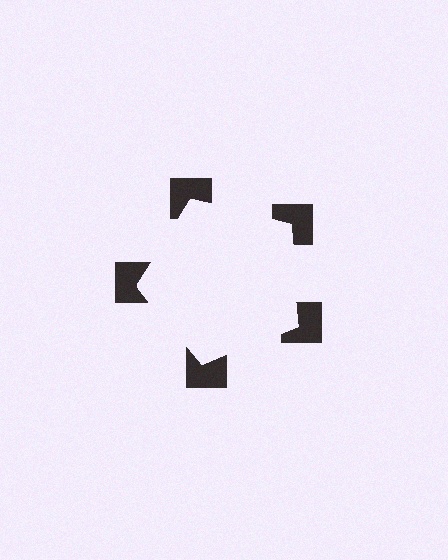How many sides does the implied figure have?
5 sides.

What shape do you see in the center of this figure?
An illusory pentagon — its edges are inferred from the aligned wedge cuts in the notched squares, not physically drawn.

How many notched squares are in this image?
There are 5 — one at each vertex of the illusory pentagon.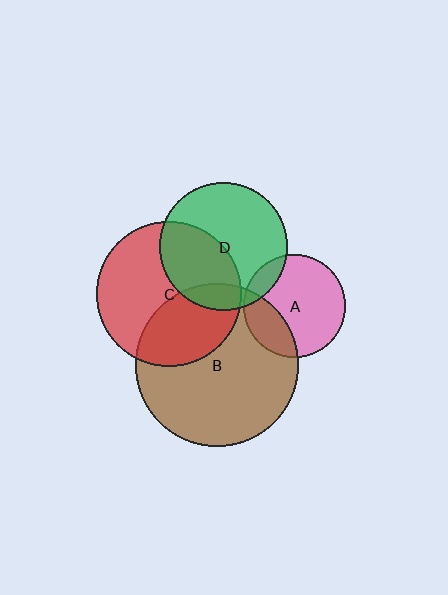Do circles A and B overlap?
Yes.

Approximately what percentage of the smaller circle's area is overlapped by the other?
Approximately 25%.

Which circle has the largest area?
Circle B (brown).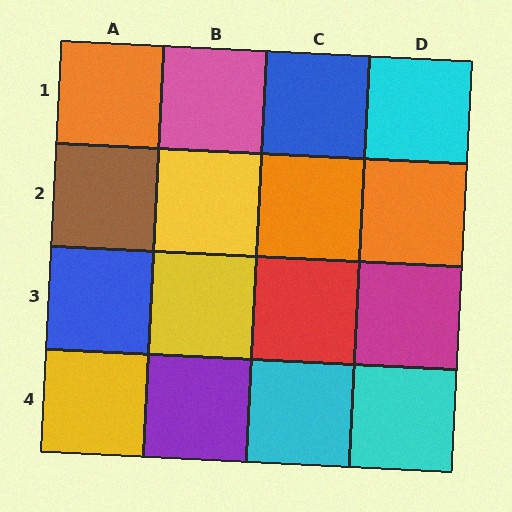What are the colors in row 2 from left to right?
Brown, yellow, orange, orange.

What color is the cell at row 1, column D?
Cyan.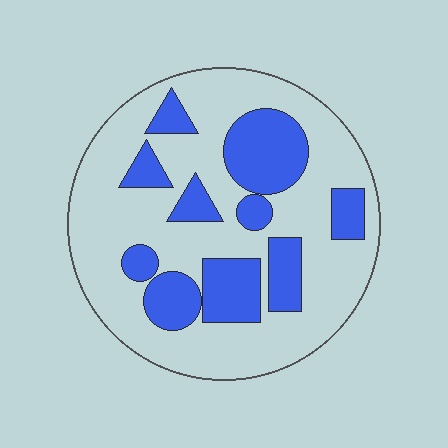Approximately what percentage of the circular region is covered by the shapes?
Approximately 30%.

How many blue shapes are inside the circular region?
10.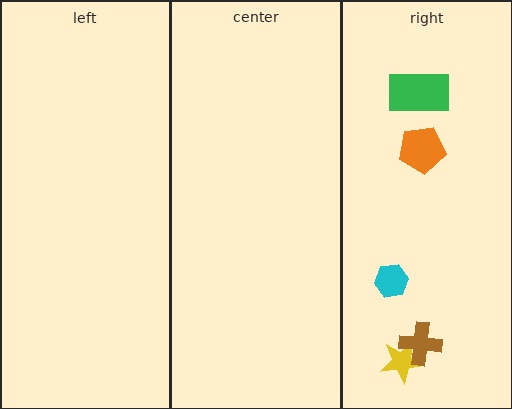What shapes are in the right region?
The green rectangle, the yellow star, the orange pentagon, the brown cross, the cyan hexagon.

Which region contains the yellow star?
The right region.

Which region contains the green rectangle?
The right region.